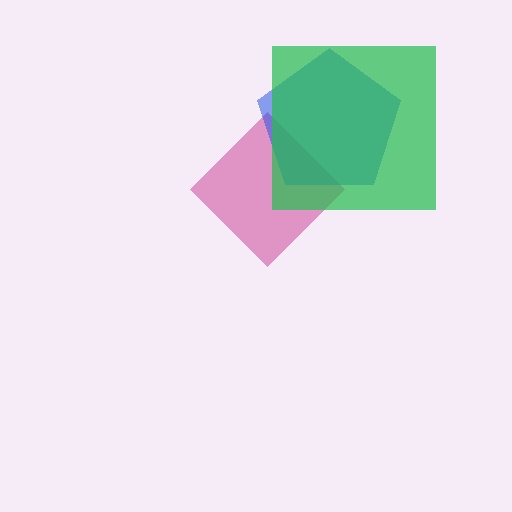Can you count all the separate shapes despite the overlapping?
Yes, there are 3 separate shapes.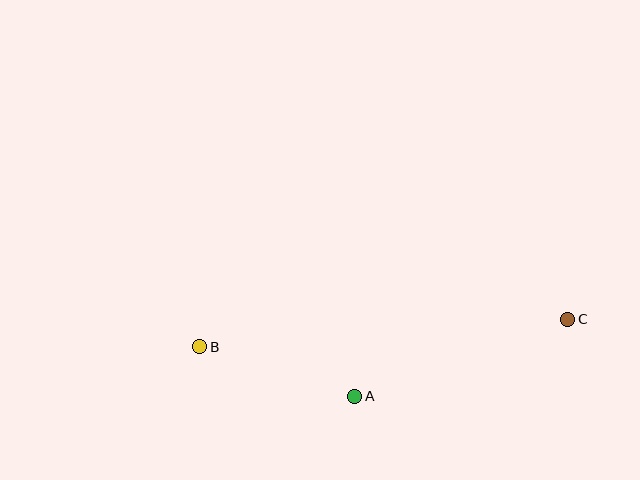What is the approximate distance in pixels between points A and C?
The distance between A and C is approximately 226 pixels.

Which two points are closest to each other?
Points A and B are closest to each other.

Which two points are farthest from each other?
Points B and C are farthest from each other.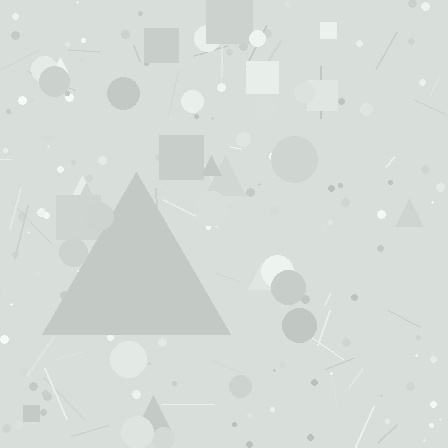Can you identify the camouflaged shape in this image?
The camouflaged shape is a triangle.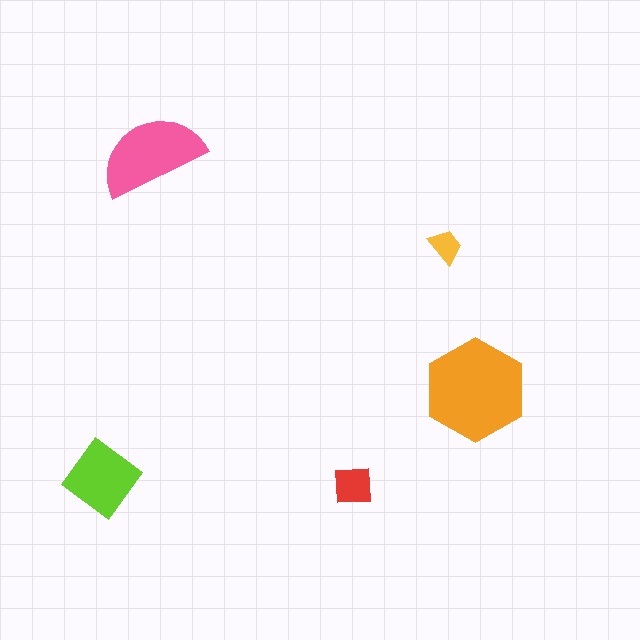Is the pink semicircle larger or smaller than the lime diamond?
Larger.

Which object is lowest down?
The red square is bottommost.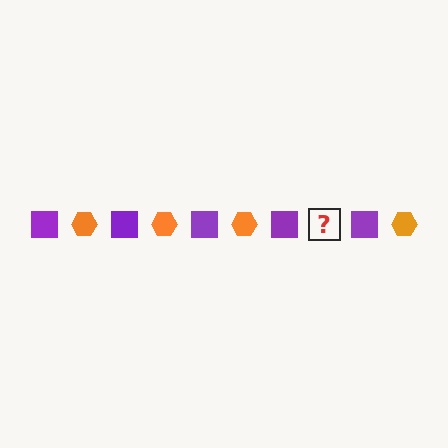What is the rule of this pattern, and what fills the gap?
The rule is that the pattern alternates between purple square and orange hexagon. The gap should be filled with an orange hexagon.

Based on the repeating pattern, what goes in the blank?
The blank should be an orange hexagon.